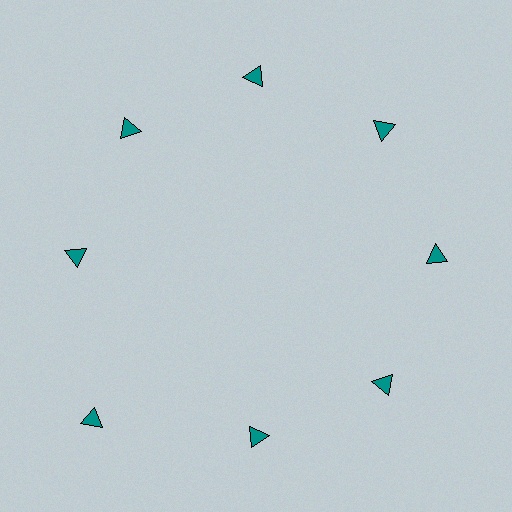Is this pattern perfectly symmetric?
No. The 8 teal triangles are arranged in a ring, but one element near the 8 o'clock position is pushed outward from the center, breaking the 8-fold rotational symmetry.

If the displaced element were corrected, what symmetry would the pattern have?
It would have 8-fold rotational symmetry — the pattern would map onto itself every 45 degrees.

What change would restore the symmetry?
The symmetry would be restored by moving it inward, back onto the ring so that all 8 triangles sit at equal angles and equal distance from the center.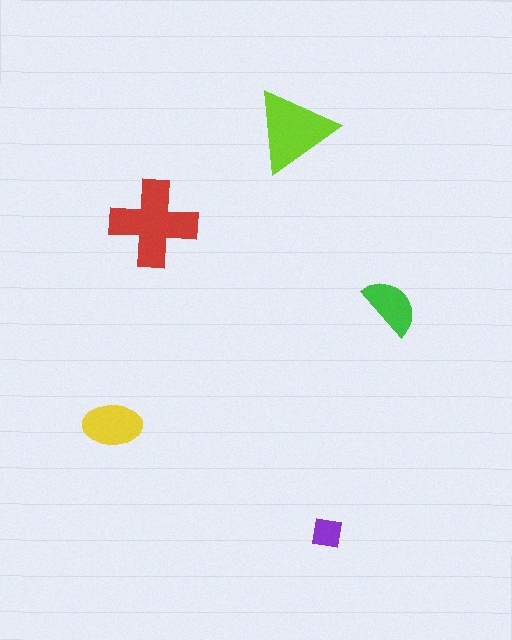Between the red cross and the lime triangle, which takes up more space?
The red cross.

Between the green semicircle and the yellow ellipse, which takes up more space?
The yellow ellipse.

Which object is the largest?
The red cross.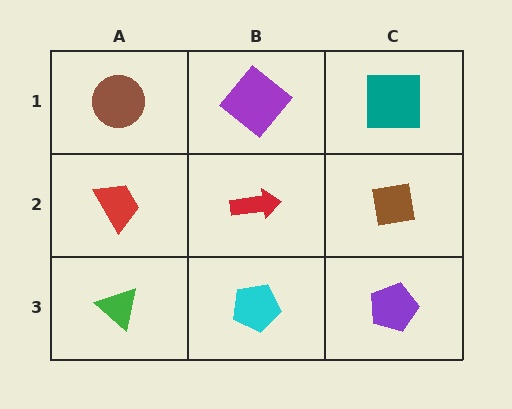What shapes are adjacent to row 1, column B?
A red arrow (row 2, column B), a brown circle (row 1, column A), a teal square (row 1, column C).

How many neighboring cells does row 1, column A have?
2.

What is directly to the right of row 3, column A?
A cyan pentagon.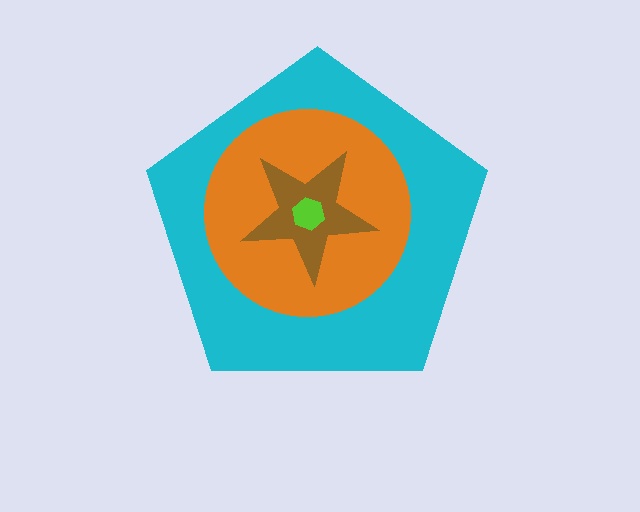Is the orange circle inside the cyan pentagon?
Yes.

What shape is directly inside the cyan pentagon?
The orange circle.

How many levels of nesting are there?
4.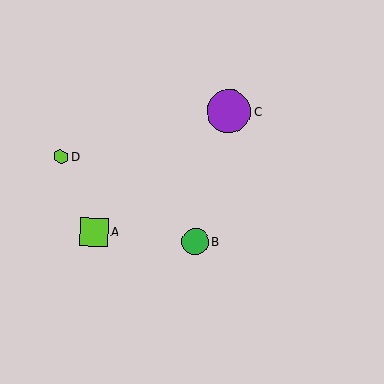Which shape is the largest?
The purple circle (labeled C) is the largest.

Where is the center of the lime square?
The center of the lime square is at (94, 232).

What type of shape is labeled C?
Shape C is a purple circle.